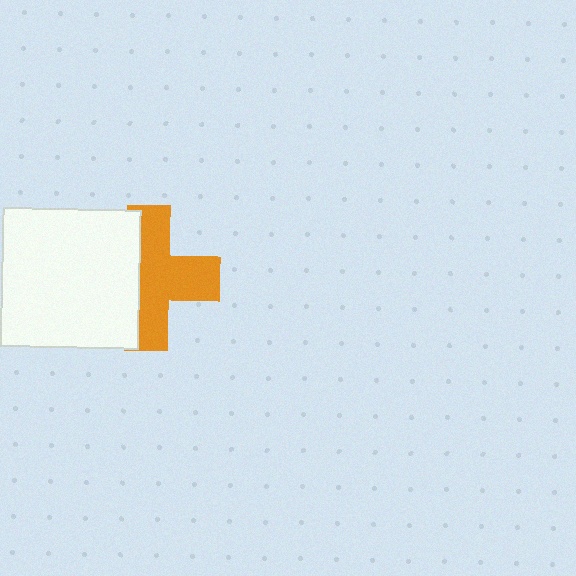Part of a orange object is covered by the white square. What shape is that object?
It is a cross.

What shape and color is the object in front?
The object in front is a white square.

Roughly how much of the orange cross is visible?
About half of it is visible (roughly 61%).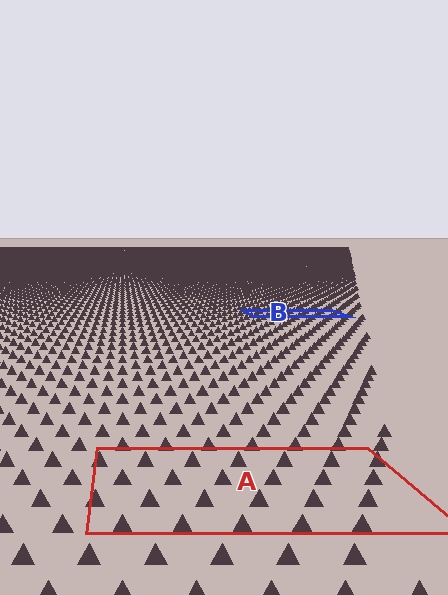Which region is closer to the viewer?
Region A is closer. The texture elements there are larger and more spread out.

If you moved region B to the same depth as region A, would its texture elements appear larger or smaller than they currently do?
They would appear larger. At a closer depth, the same texture elements are projected at a bigger on-screen size.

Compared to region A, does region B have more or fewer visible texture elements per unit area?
Region B has more texture elements per unit area — they are packed more densely because it is farther away.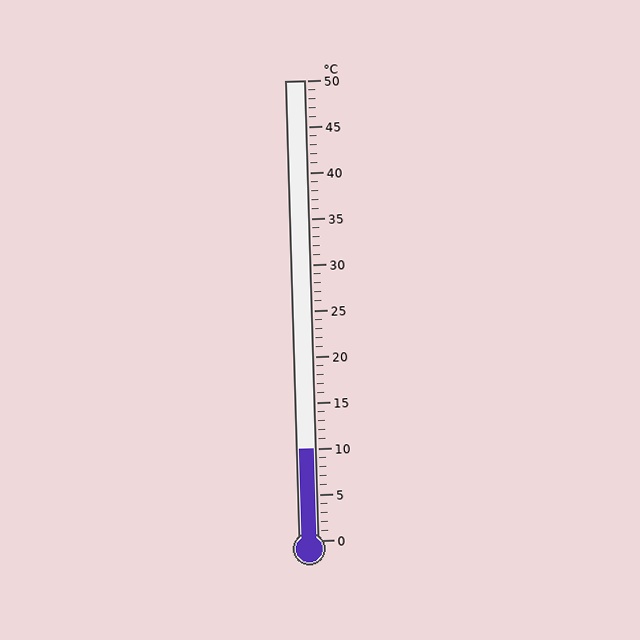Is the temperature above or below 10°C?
The temperature is at 10°C.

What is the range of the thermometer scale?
The thermometer scale ranges from 0°C to 50°C.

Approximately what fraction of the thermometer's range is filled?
The thermometer is filled to approximately 20% of its range.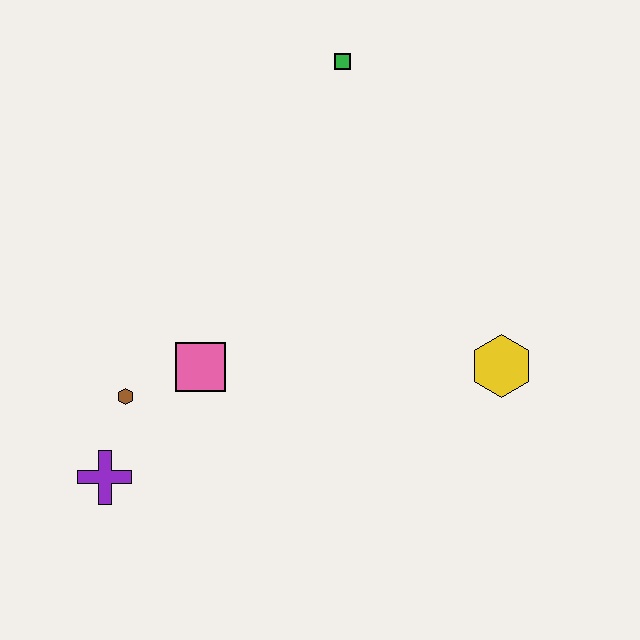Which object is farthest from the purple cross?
The green square is farthest from the purple cross.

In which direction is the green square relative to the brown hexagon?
The green square is above the brown hexagon.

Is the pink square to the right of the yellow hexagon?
No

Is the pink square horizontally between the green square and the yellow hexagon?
No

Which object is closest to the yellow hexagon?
The pink square is closest to the yellow hexagon.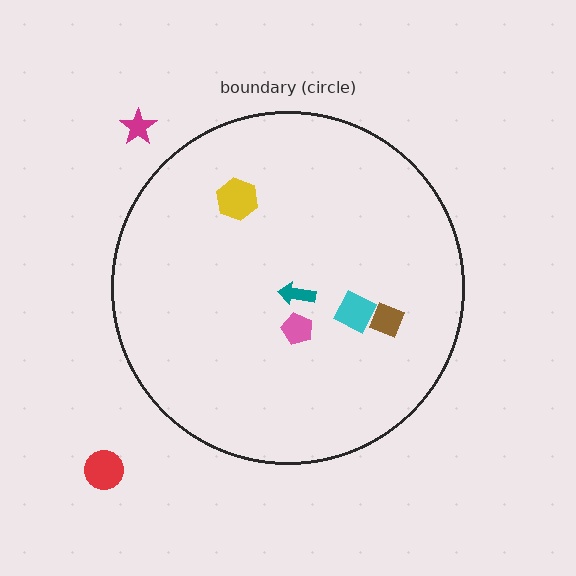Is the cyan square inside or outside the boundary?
Inside.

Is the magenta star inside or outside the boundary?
Outside.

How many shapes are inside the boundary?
5 inside, 2 outside.